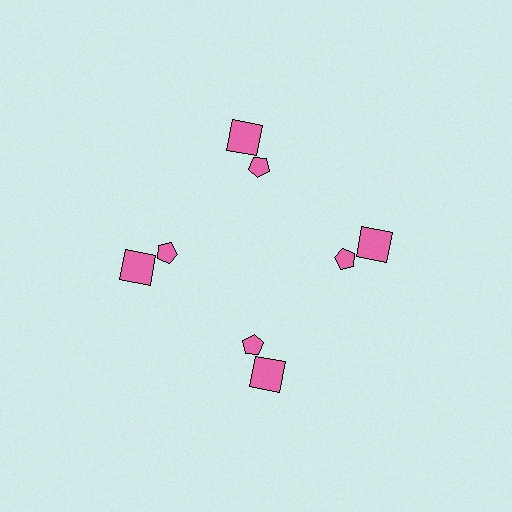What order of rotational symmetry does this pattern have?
This pattern has 4-fold rotational symmetry.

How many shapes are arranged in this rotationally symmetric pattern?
There are 8 shapes, arranged in 4 groups of 2.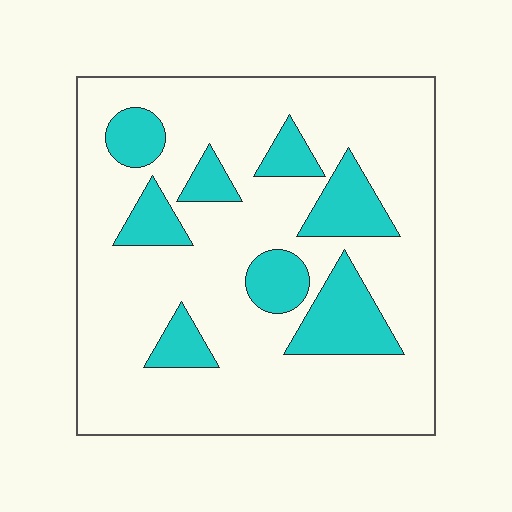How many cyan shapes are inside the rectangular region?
8.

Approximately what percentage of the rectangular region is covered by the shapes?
Approximately 20%.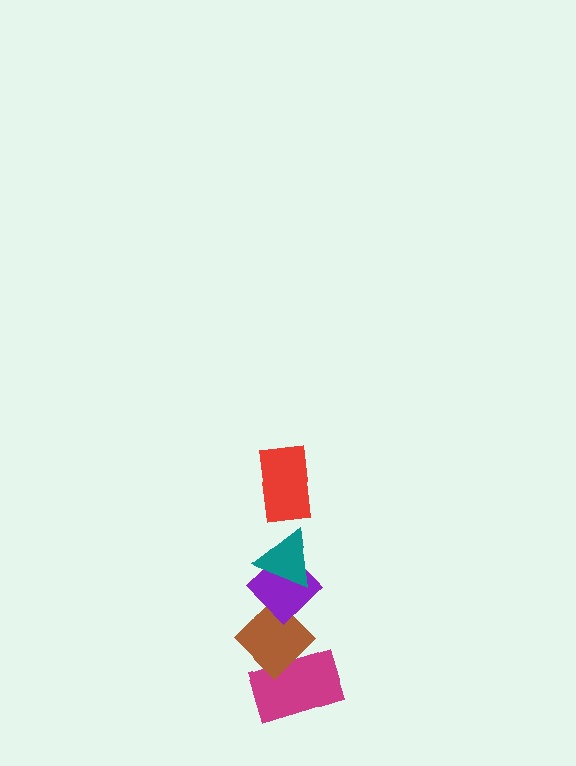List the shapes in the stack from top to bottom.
From top to bottom: the red rectangle, the teal triangle, the purple diamond, the brown diamond, the magenta rectangle.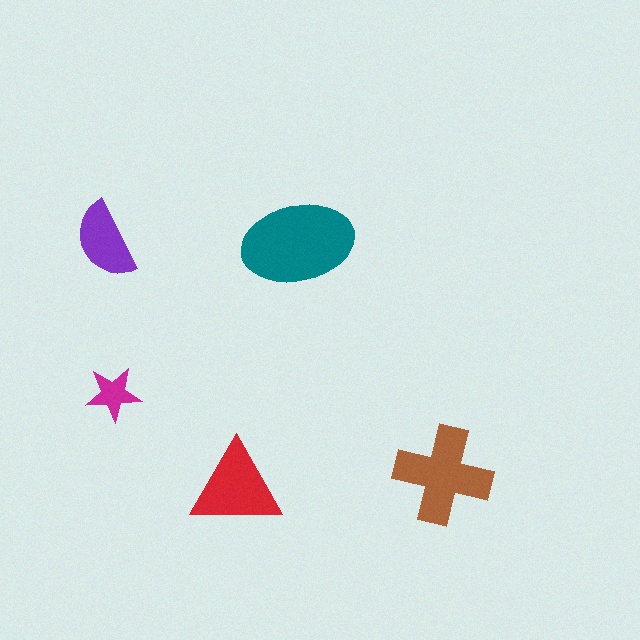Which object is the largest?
The teal ellipse.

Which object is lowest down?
The red triangle is bottommost.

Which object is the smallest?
The magenta star.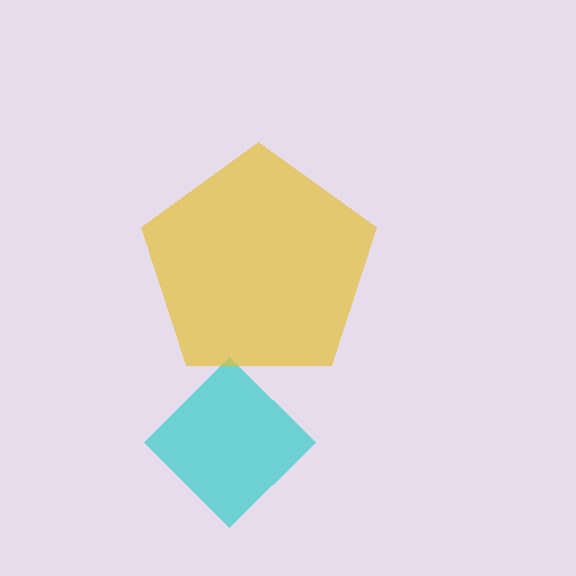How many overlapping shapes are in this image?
There are 2 overlapping shapes in the image.